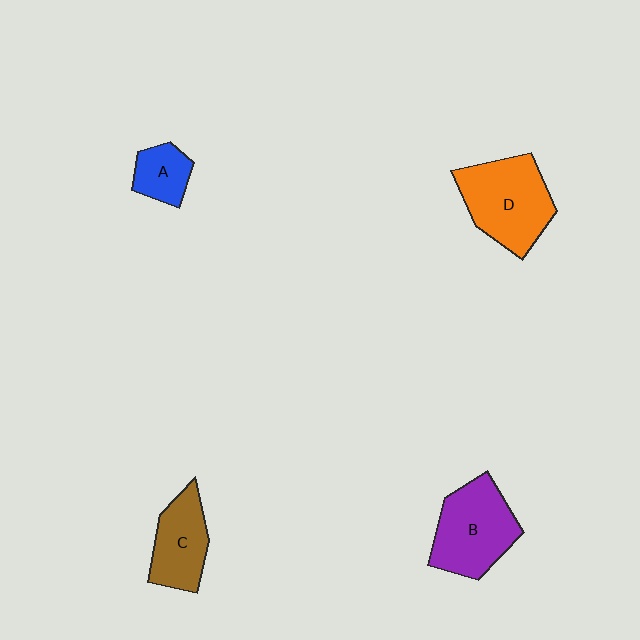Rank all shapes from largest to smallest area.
From largest to smallest: D (orange), B (purple), C (brown), A (blue).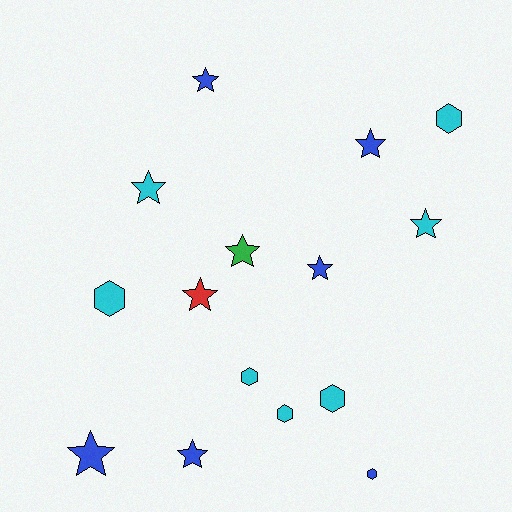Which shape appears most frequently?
Star, with 9 objects.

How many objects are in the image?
There are 15 objects.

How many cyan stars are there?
There are 2 cyan stars.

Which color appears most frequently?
Cyan, with 7 objects.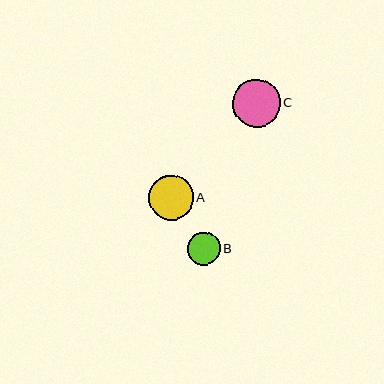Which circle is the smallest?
Circle B is the smallest with a size of approximately 33 pixels.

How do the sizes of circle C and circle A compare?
Circle C and circle A are approximately the same size.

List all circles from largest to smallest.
From largest to smallest: C, A, B.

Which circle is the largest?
Circle C is the largest with a size of approximately 47 pixels.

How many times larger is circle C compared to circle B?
Circle C is approximately 1.4 times the size of circle B.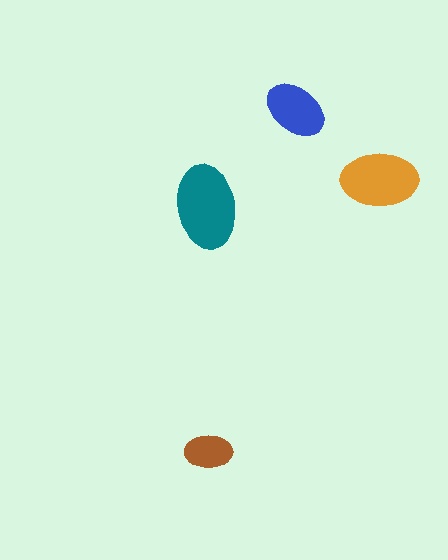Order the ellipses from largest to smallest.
the teal one, the orange one, the blue one, the brown one.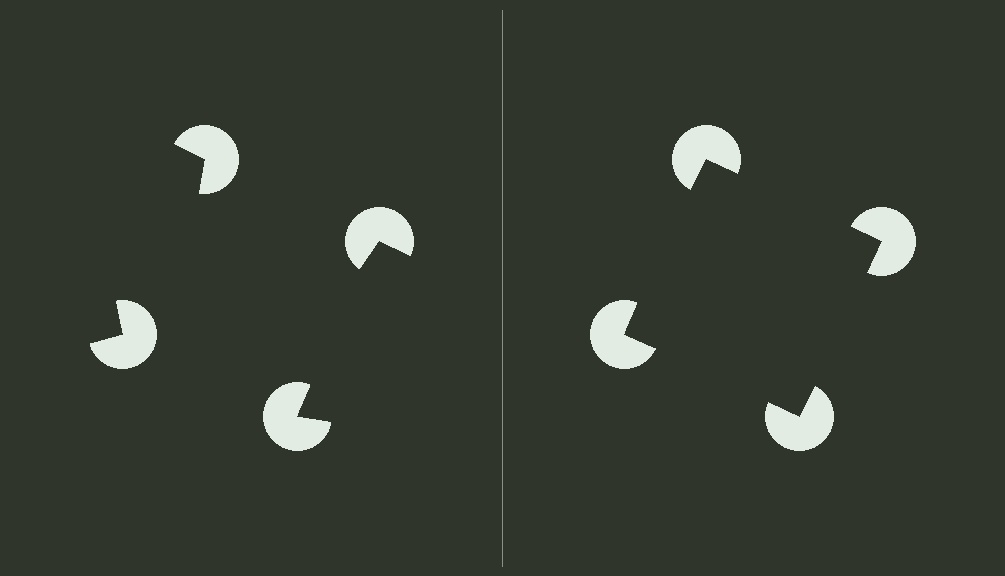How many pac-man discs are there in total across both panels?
8 — 4 on each side.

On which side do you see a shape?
An illusory square appears on the right side. On the left side the wedge cuts are rotated, so no coherent shape forms.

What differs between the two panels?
The pac-man discs are positioned identically on both sides; only the wedge orientations differ. On the right they align to a square; on the left they are misaligned.